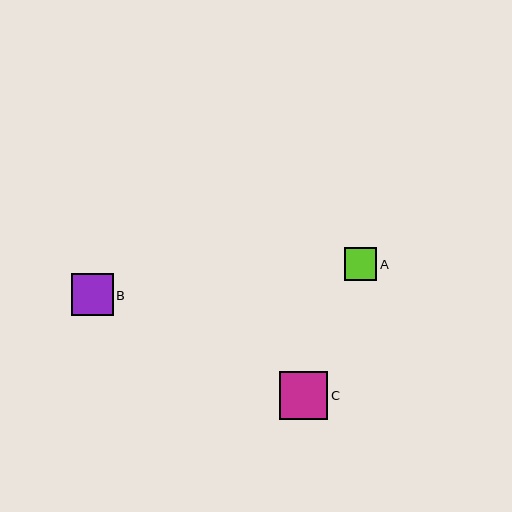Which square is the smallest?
Square A is the smallest with a size of approximately 33 pixels.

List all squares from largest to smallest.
From largest to smallest: C, B, A.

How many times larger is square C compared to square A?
Square C is approximately 1.5 times the size of square A.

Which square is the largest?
Square C is the largest with a size of approximately 48 pixels.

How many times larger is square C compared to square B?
Square C is approximately 1.2 times the size of square B.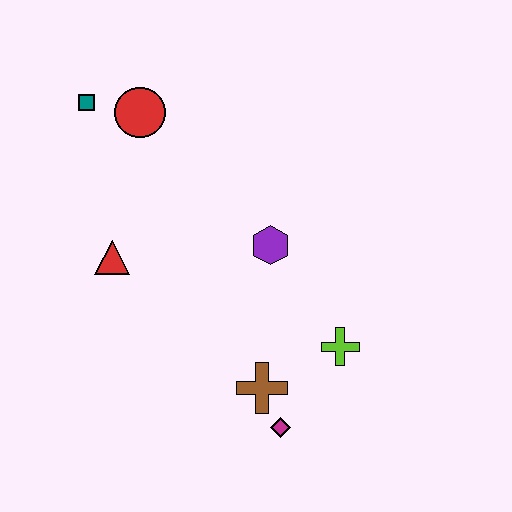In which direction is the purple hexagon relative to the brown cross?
The purple hexagon is above the brown cross.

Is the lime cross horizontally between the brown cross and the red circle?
No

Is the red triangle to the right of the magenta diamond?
No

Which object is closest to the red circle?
The teal square is closest to the red circle.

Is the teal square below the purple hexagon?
No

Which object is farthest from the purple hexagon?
The teal square is farthest from the purple hexagon.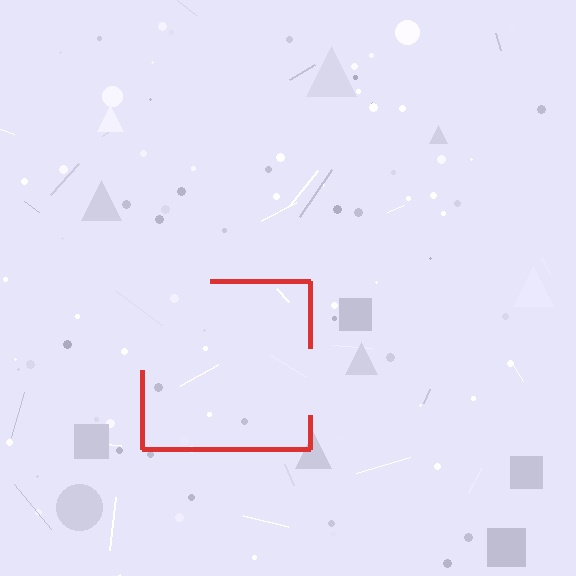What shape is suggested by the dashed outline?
The dashed outline suggests a square.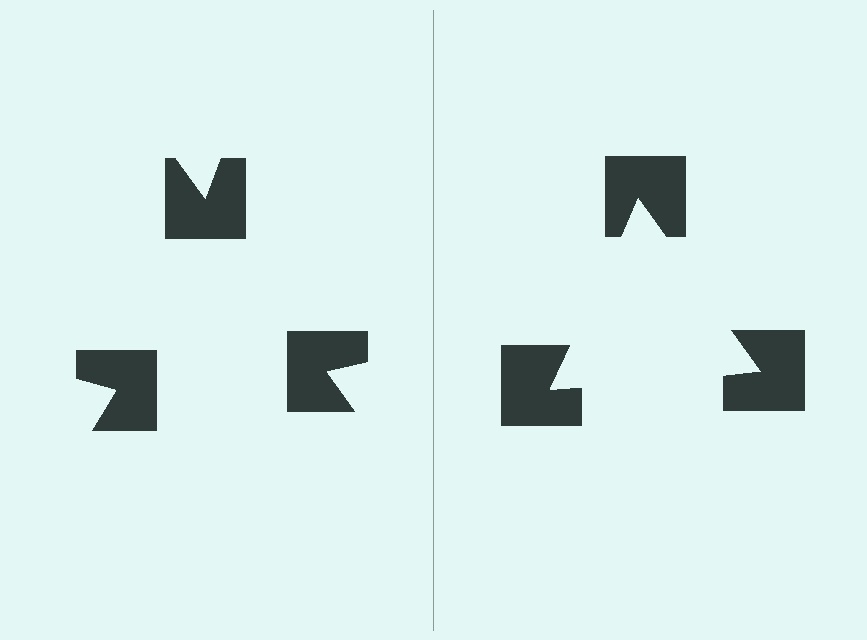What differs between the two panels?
The notched squares are positioned identically on both sides; only the wedge orientations differ. On the right they align to a triangle; on the left they are misaligned.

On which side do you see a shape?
An illusory triangle appears on the right side. On the left side the wedge cuts are rotated, so no coherent shape forms.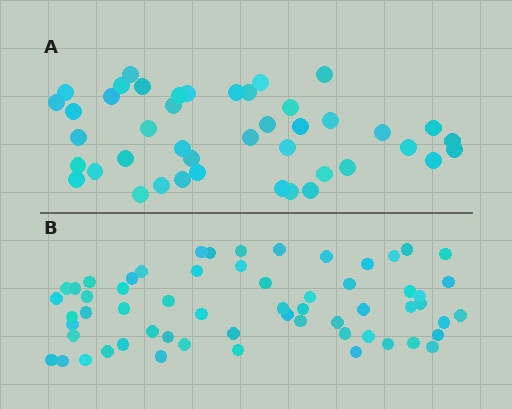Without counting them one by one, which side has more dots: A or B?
Region B (the bottom region) has more dots.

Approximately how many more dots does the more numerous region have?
Region B has approximately 15 more dots than region A.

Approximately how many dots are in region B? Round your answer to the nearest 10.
About 60 dots.